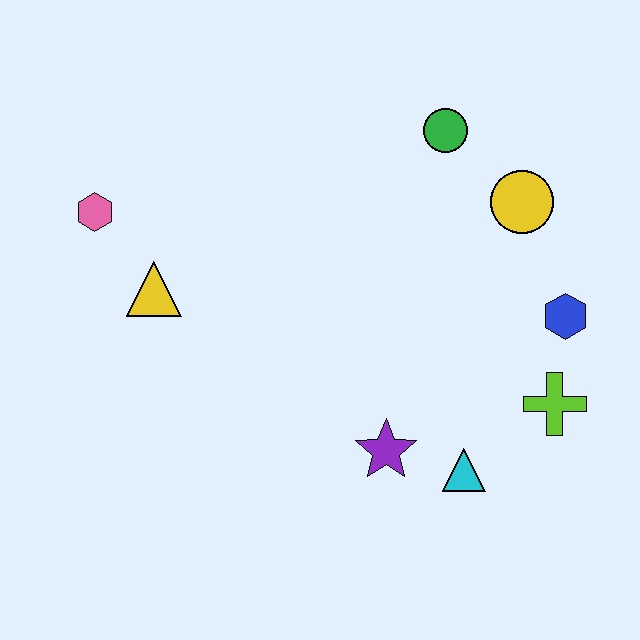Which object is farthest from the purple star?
The pink hexagon is farthest from the purple star.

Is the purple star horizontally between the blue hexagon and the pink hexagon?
Yes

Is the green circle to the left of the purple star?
No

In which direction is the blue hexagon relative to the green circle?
The blue hexagon is below the green circle.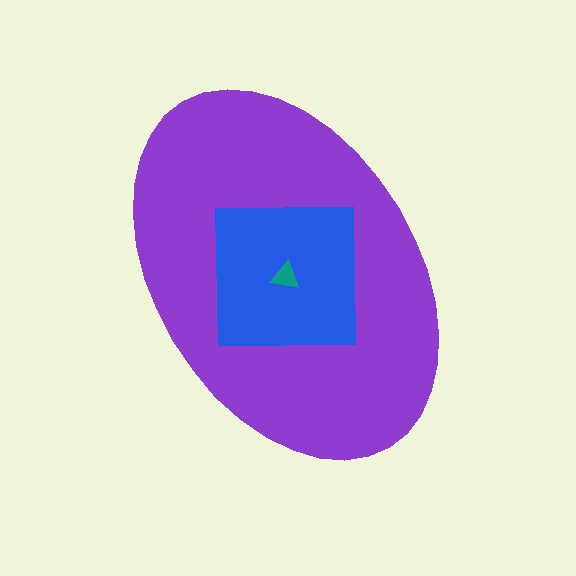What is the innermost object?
The teal triangle.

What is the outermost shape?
The purple ellipse.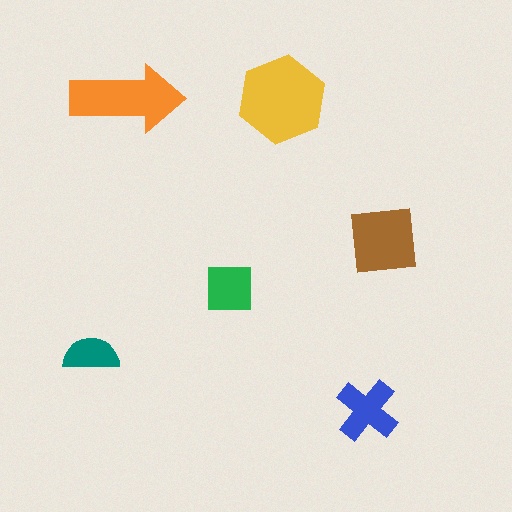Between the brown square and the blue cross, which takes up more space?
The brown square.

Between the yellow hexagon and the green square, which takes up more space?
The yellow hexagon.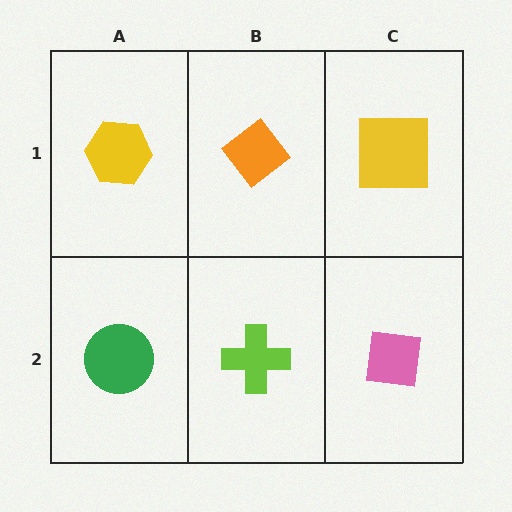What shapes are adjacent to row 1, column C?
A pink square (row 2, column C), an orange diamond (row 1, column B).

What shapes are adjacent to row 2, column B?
An orange diamond (row 1, column B), a green circle (row 2, column A), a pink square (row 2, column C).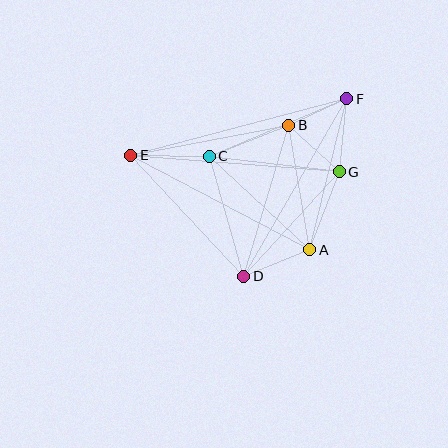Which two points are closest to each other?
Points B and F are closest to each other.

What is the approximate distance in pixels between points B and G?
The distance between B and G is approximately 69 pixels.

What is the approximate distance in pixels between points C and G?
The distance between C and G is approximately 131 pixels.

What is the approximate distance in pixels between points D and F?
The distance between D and F is approximately 205 pixels.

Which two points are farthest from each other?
Points E and F are farthest from each other.